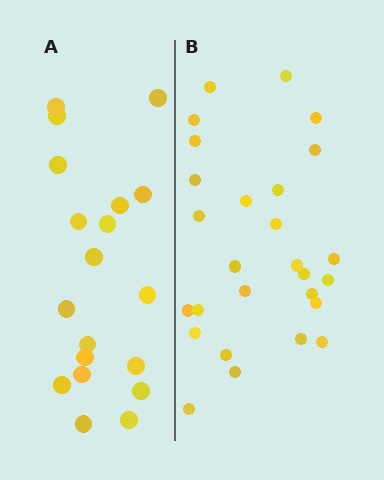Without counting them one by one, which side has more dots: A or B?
Region B (the right region) has more dots.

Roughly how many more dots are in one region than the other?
Region B has roughly 8 or so more dots than region A.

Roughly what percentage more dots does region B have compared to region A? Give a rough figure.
About 40% more.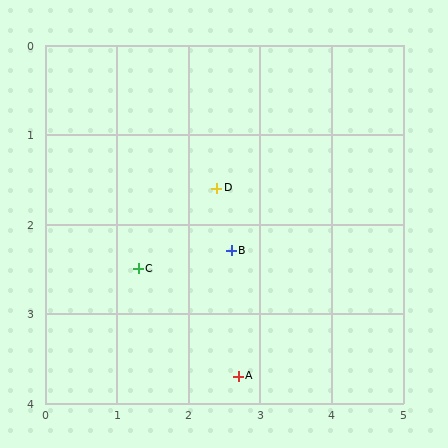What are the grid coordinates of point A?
Point A is at approximately (2.7, 3.7).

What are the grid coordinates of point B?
Point B is at approximately (2.6, 2.3).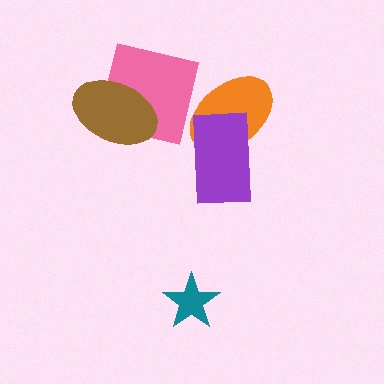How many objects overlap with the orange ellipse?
1 object overlaps with the orange ellipse.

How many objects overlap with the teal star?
0 objects overlap with the teal star.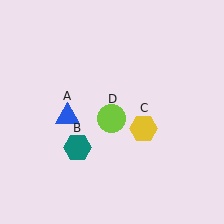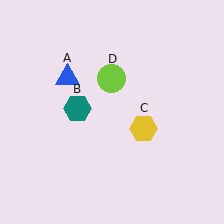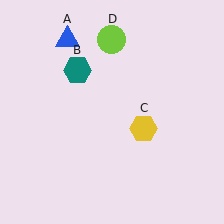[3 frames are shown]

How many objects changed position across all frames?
3 objects changed position: blue triangle (object A), teal hexagon (object B), lime circle (object D).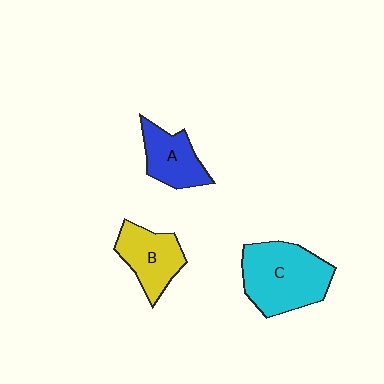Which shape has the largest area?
Shape C (cyan).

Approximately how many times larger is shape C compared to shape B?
Approximately 1.6 times.